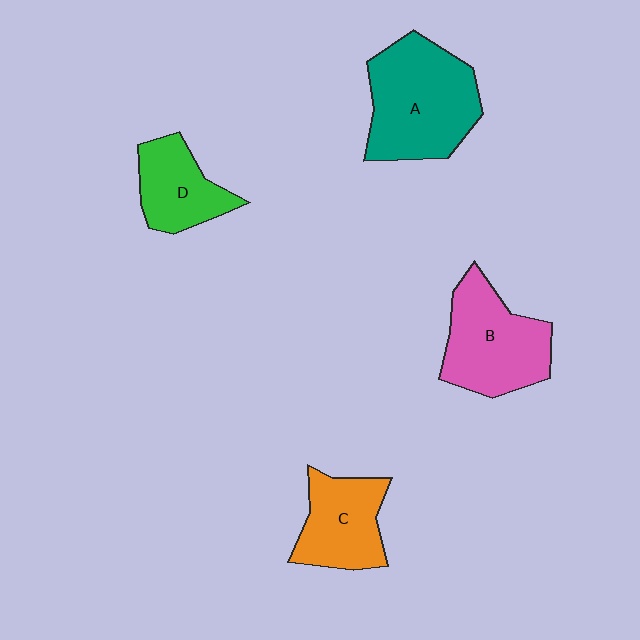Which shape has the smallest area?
Shape D (green).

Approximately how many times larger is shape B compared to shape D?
Approximately 1.5 times.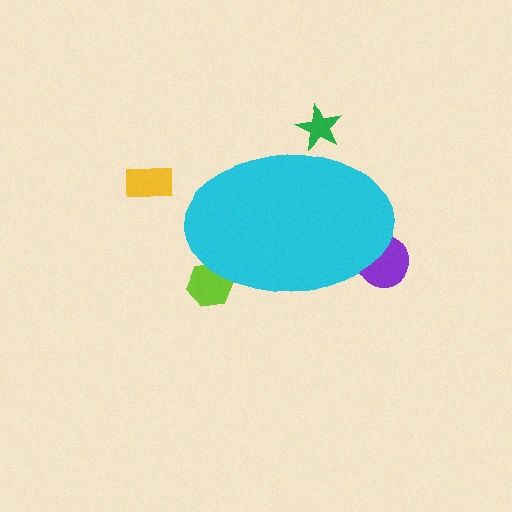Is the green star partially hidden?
Yes, the green star is partially hidden behind the cyan ellipse.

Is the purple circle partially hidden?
Yes, the purple circle is partially hidden behind the cyan ellipse.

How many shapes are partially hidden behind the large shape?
3 shapes are partially hidden.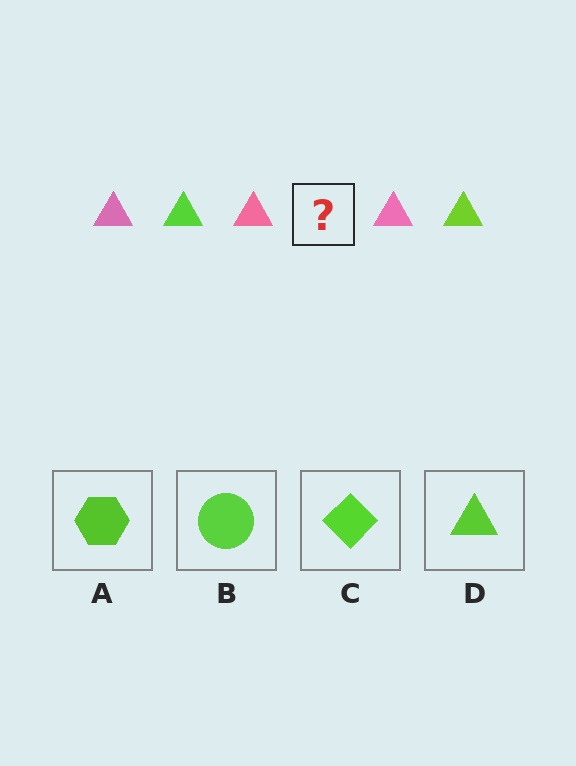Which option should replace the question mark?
Option D.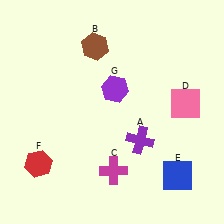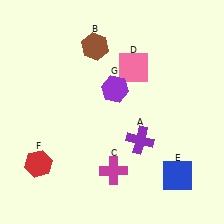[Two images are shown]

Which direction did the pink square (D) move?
The pink square (D) moved left.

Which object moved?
The pink square (D) moved left.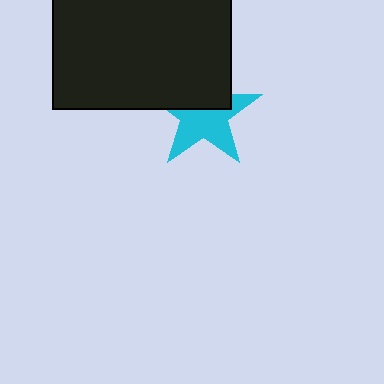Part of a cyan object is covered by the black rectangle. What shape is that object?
It is a star.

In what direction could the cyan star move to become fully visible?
The cyan star could move down. That would shift it out from behind the black rectangle entirely.